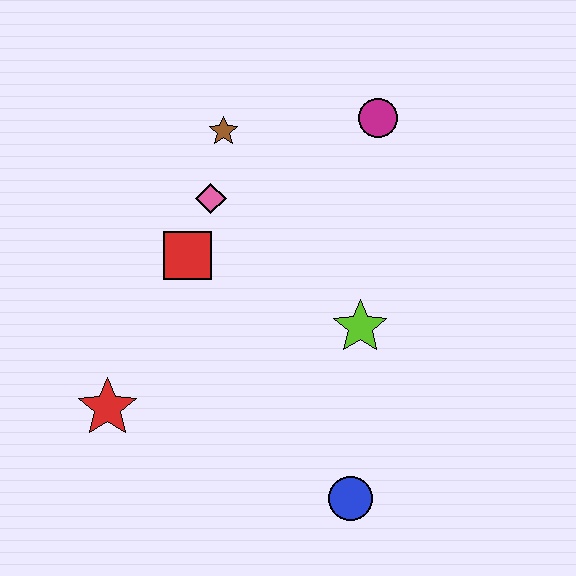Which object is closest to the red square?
The pink diamond is closest to the red square.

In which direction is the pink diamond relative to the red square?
The pink diamond is above the red square.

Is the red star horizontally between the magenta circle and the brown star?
No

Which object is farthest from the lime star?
The red star is farthest from the lime star.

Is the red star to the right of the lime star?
No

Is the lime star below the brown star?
Yes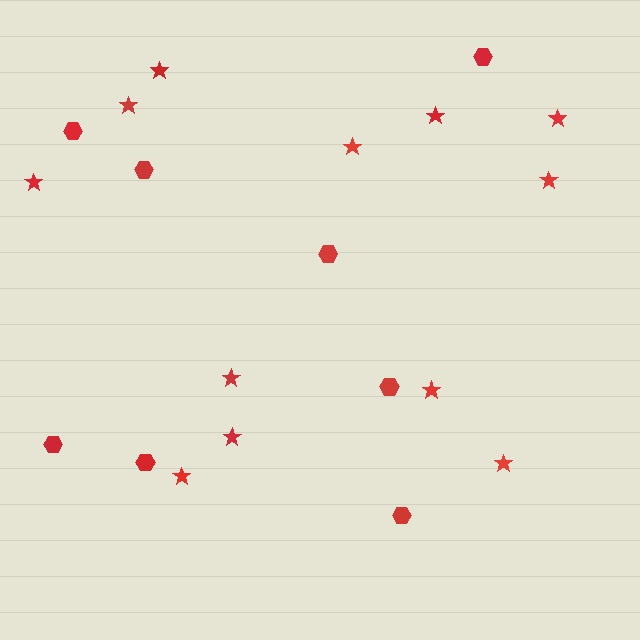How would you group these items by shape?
There are 2 groups: one group of hexagons (8) and one group of stars (12).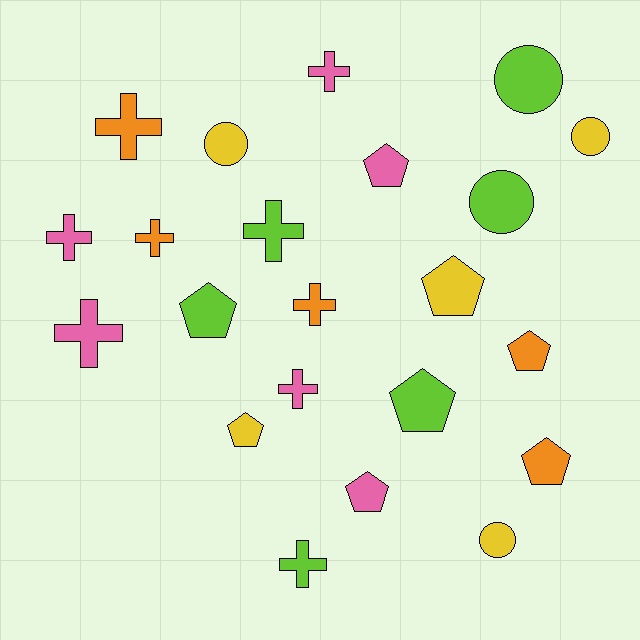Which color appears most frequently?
Pink, with 6 objects.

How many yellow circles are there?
There are 3 yellow circles.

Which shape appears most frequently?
Cross, with 9 objects.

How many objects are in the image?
There are 22 objects.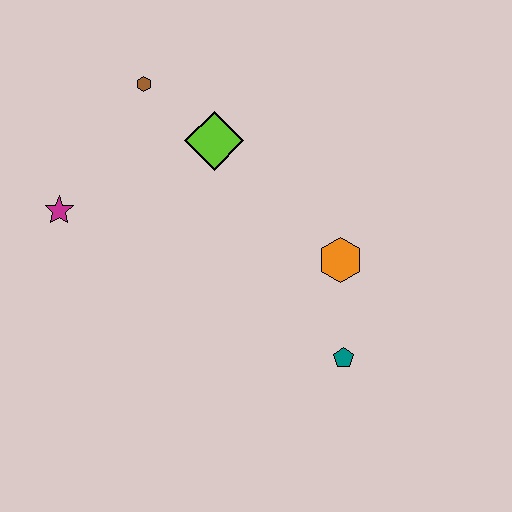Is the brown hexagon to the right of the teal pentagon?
No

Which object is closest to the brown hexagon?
The lime diamond is closest to the brown hexagon.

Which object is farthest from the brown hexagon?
The teal pentagon is farthest from the brown hexagon.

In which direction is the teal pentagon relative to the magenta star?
The teal pentagon is to the right of the magenta star.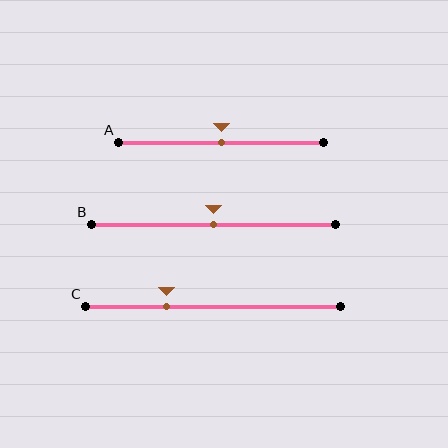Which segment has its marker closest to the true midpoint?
Segment A has its marker closest to the true midpoint.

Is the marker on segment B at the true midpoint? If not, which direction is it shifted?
Yes, the marker on segment B is at the true midpoint.